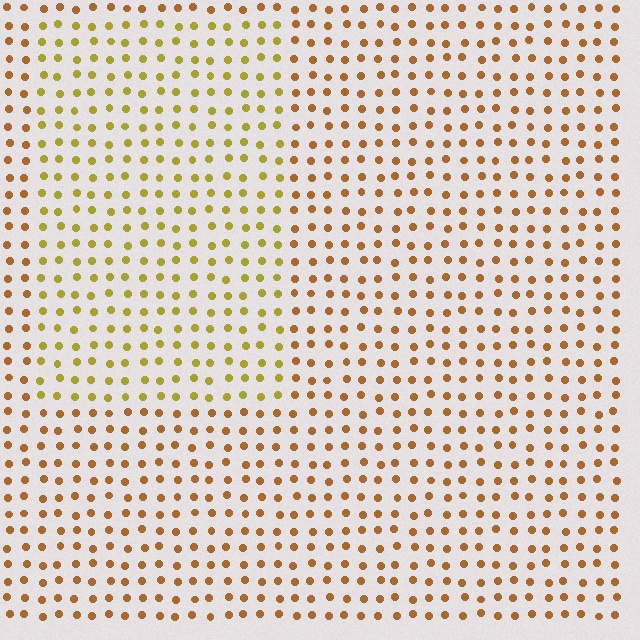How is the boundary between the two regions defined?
The boundary is defined purely by a slight shift in hue (about 29 degrees). Spacing, size, and orientation are identical on both sides.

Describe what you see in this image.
The image is filled with small brown elements in a uniform arrangement. A rectangle-shaped region is visible where the elements are tinted to a slightly different hue, forming a subtle color boundary.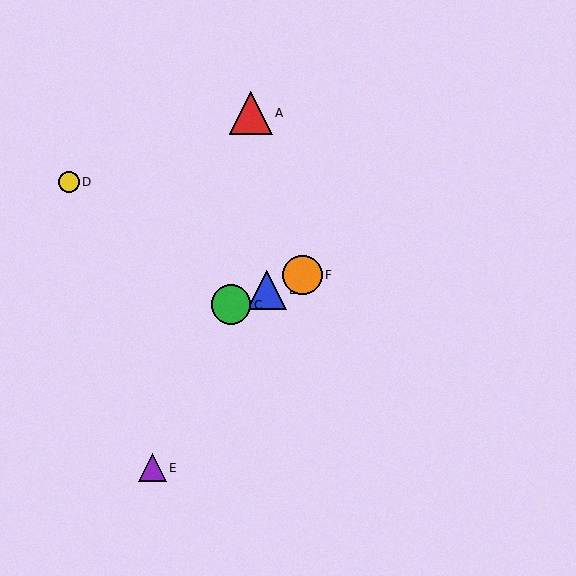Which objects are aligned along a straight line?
Objects B, C, F are aligned along a straight line.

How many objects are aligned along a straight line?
3 objects (B, C, F) are aligned along a straight line.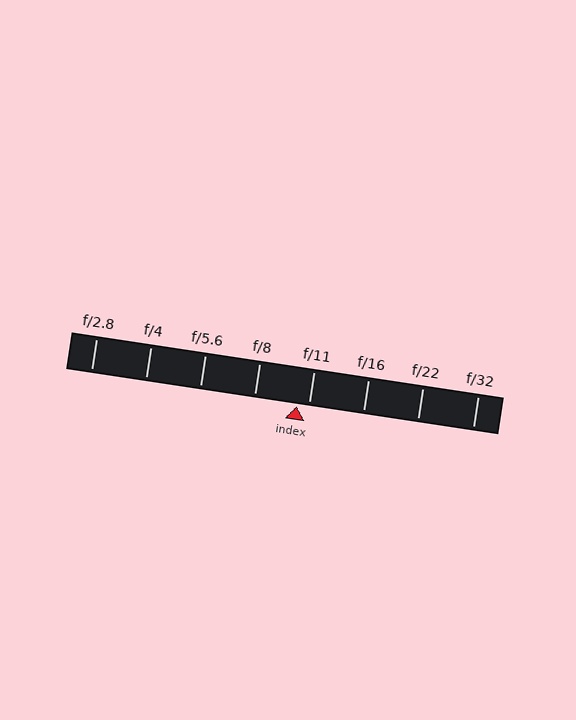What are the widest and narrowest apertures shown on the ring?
The widest aperture shown is f/2.8 and the narrowest is f/32.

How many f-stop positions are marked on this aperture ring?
There are 8 f-stop positions marked.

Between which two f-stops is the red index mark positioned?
The index mark is between f/8 and f/11.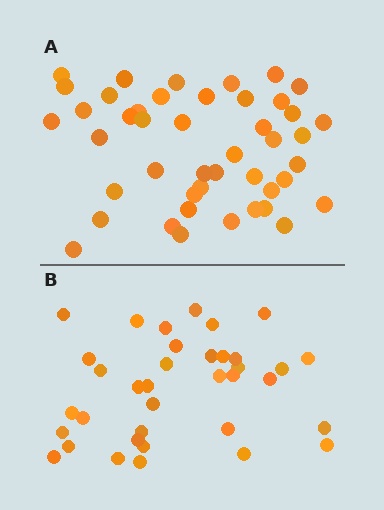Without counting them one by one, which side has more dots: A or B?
Region A (the top region) has more dots.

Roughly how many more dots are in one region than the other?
Region A has roughly 8 or so more dots than region B.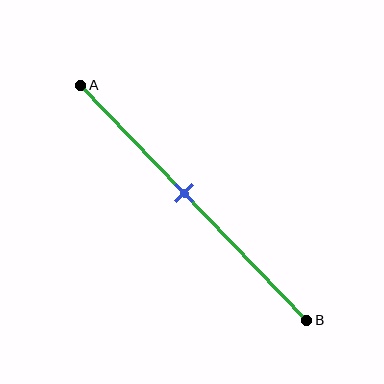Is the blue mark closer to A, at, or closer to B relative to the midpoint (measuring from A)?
The blue mark is closer to point A than the midpoint of segment AB.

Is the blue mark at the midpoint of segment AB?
No, the mark is at about 45% from A, not at the 50% midpoint.